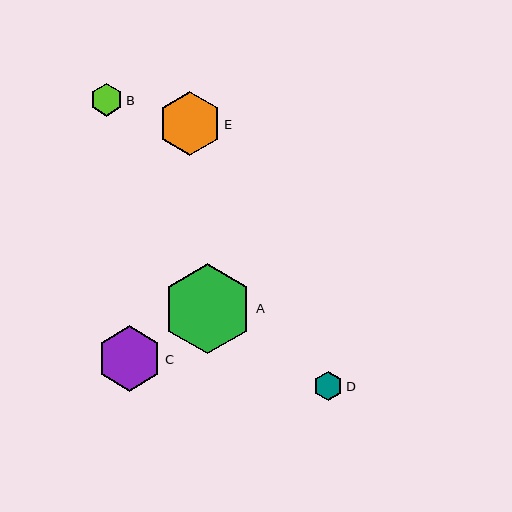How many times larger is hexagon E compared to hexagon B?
Hexagon E is approximately 1.9 times the size of hexagon B.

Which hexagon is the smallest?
Hexagon D is the smallest with a size of approximately 29 pixels.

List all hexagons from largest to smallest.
From largest to smallest: A, C, E, B, D.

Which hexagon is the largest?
Hexagon A is the largest with a size of approximately 90 pixels.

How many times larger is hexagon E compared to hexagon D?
Hexagon E is approximately 2.2 times the size of hexagon D.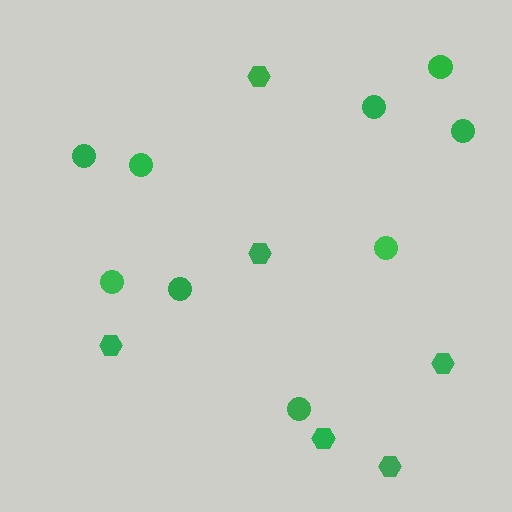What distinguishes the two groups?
There are 2 groups: one group of circles (9) and one group of hexagons (6).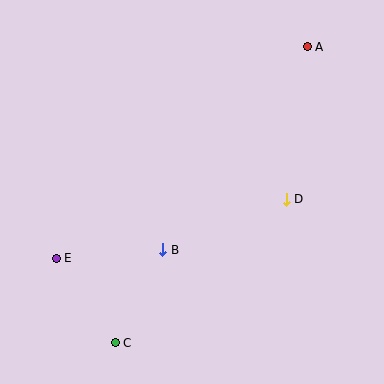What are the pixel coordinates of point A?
Point A is at (307, 47).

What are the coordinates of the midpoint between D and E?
The midpoint between D and E is at (171, 229).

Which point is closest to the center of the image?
Point B at (163, 250) is closest to the center.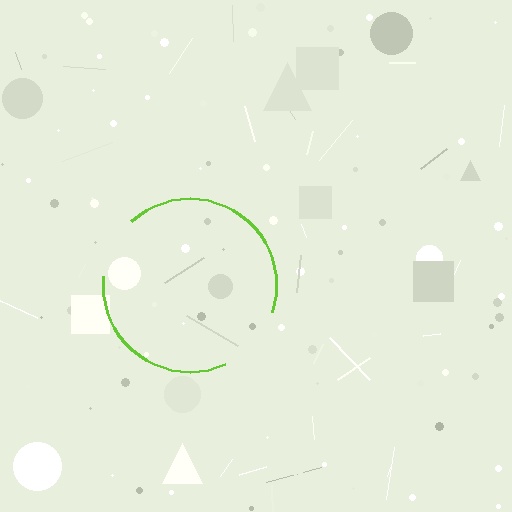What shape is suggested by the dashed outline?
The dashed outline suggests a circle.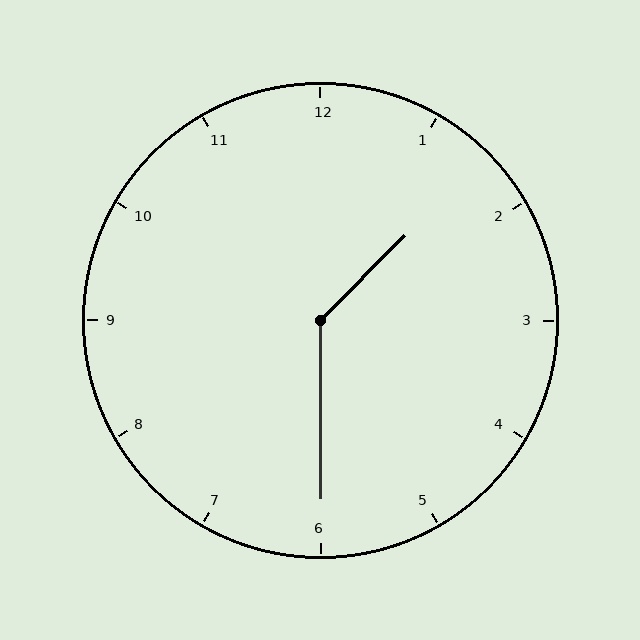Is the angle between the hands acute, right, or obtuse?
It is obtuse.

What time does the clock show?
1:30.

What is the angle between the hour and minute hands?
Approximately 135 degrees.